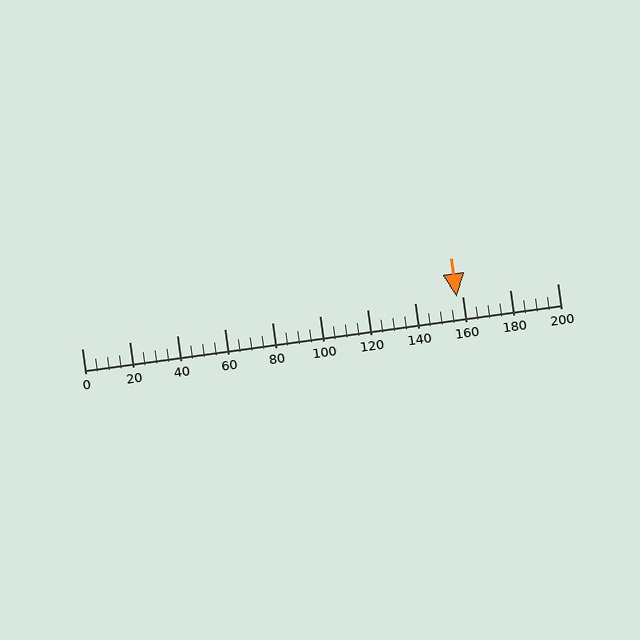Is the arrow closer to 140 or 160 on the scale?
The arrow is closer to 160.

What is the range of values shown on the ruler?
The ruler shows values from 0 to 200.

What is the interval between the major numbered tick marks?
The major tick marks are spaced 20 units apart.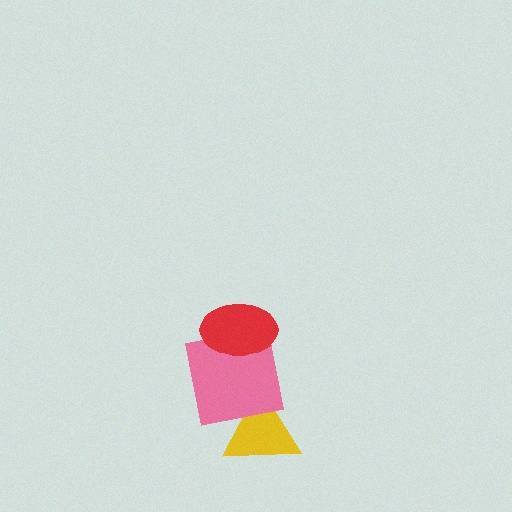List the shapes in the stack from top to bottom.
From top to bottom: the red ellipse, the pink square, the yellow triangle.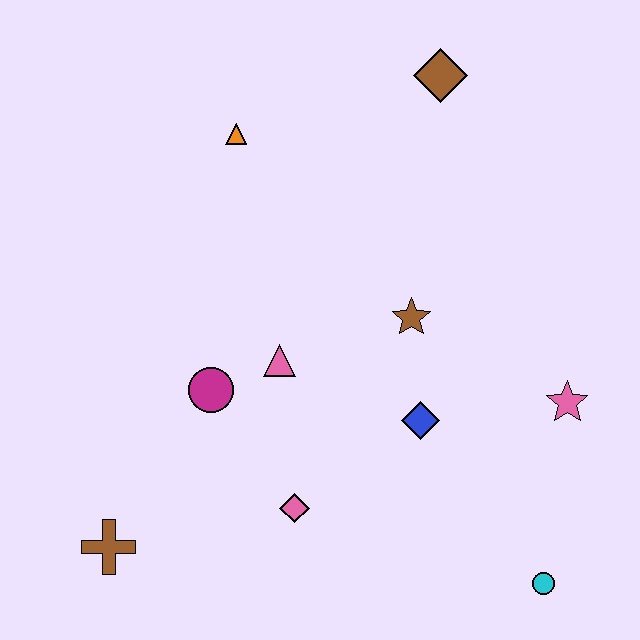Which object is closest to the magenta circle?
The pink triangle is closest to the magenta circle.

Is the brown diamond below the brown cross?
No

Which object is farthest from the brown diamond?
The brown cross is farthest from the brown diamond.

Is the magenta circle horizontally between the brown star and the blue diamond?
No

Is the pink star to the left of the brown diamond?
No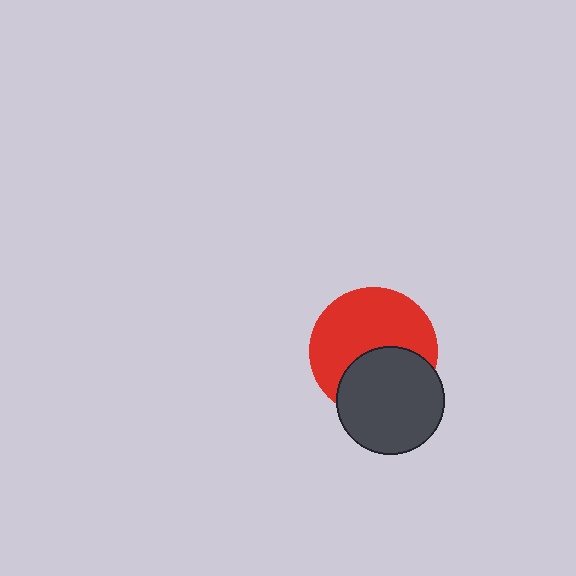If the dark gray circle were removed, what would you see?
You would see the complete red circle.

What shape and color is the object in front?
The object in front is a dark gray circle.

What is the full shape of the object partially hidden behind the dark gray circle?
The partially hidden object is a red circle.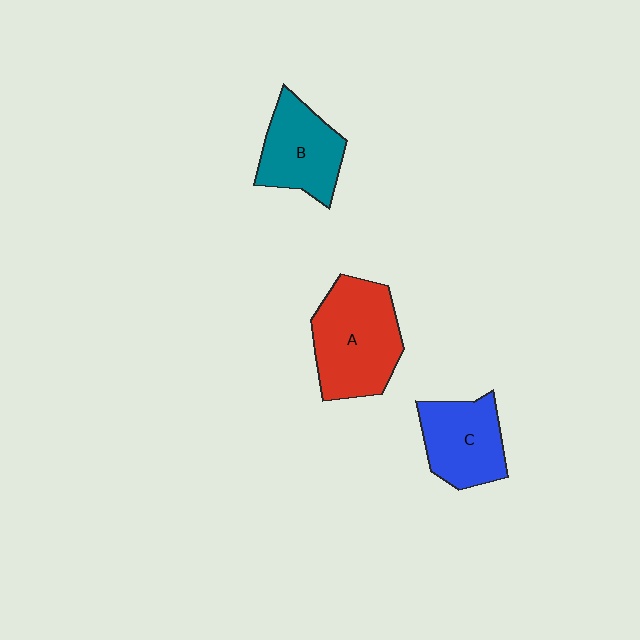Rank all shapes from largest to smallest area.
From largest to smallest: A (red), B (teal), C (blue).